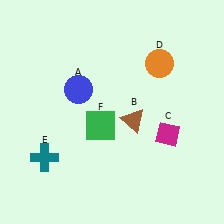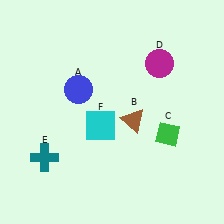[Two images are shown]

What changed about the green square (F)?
In Image 1, F is green. In Image 2, it changed to cyan.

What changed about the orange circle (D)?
In Image 1, D is orange. In Image 2, it changed to magenta.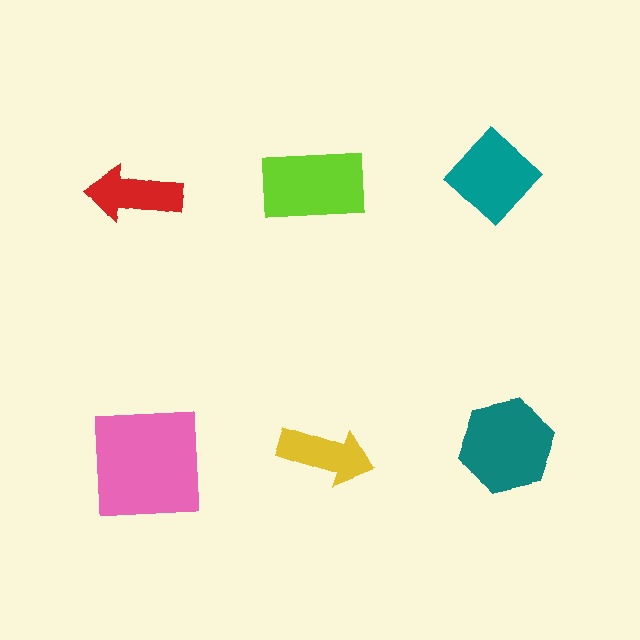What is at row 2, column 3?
A teal hexagon.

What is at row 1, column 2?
A lime rectangle.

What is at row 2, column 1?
A pink square.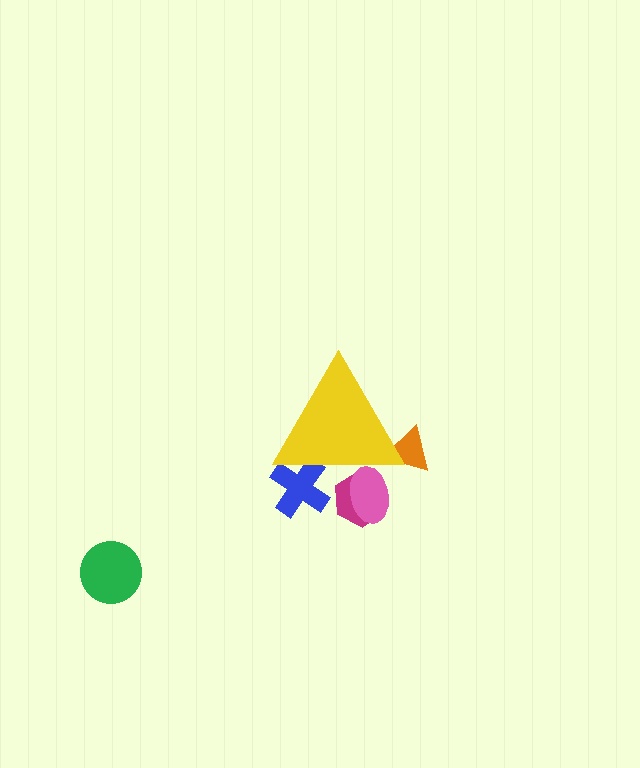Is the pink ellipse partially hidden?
Yes, the pink ellipse is partially hidden behind the yellow triangle.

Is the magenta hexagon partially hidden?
Yes, the magenta hexagon is partially hidden behind the yellow triangle.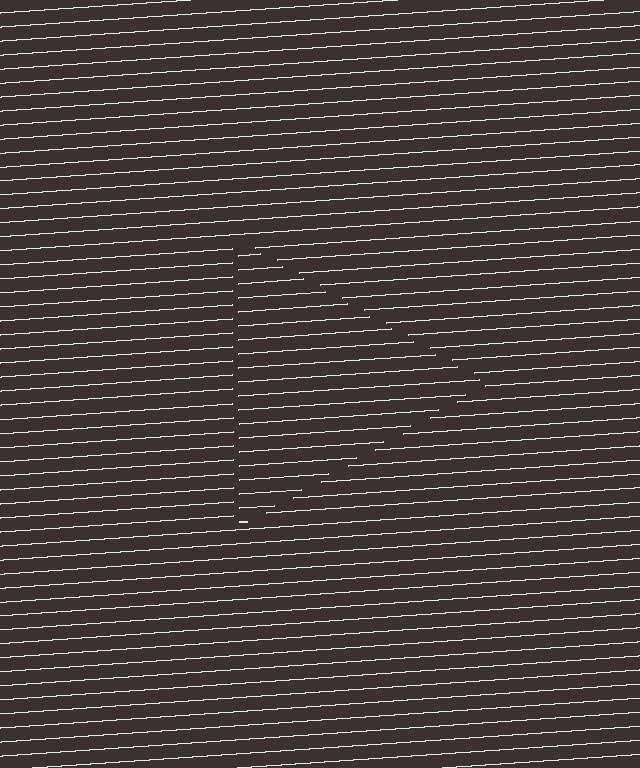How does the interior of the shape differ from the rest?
The interior of the shape contains the same grating, shifted by half a period — the contour is defined by the phase discontinuity where line-ends from the inner and outer gratings abut.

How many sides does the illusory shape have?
3 sides — the line-ends trace a triangle.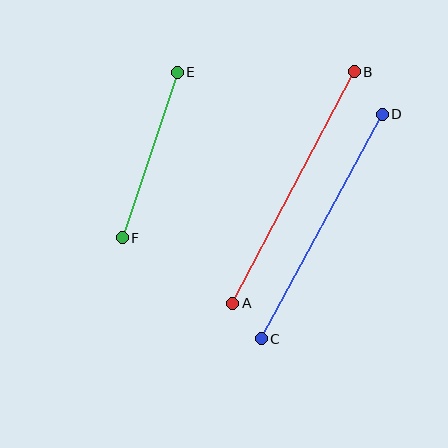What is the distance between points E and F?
The distance is approximately 174 pixels.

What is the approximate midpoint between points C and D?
The midpoint is at approximately (322, 227) pixels.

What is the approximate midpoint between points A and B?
The midpoint is at approximately (293, 187) pixels.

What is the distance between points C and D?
The distance is approximately 255 pixels.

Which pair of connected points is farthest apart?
Points A and B are farthest apart.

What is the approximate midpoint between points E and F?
The midpoint is at approximately (150, 155) pixels.